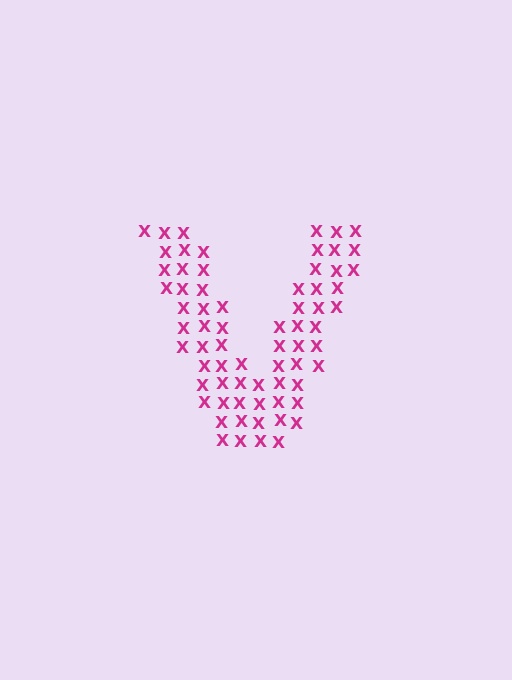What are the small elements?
The small elements are letter X's.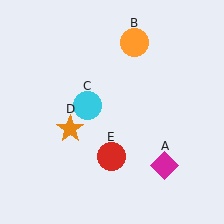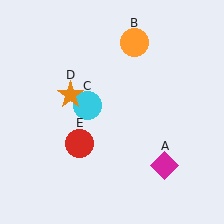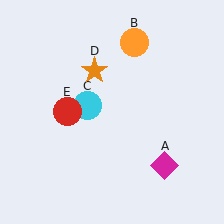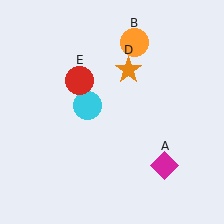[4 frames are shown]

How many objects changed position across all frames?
2 objects changed position: orange star (object D), red circle (object E).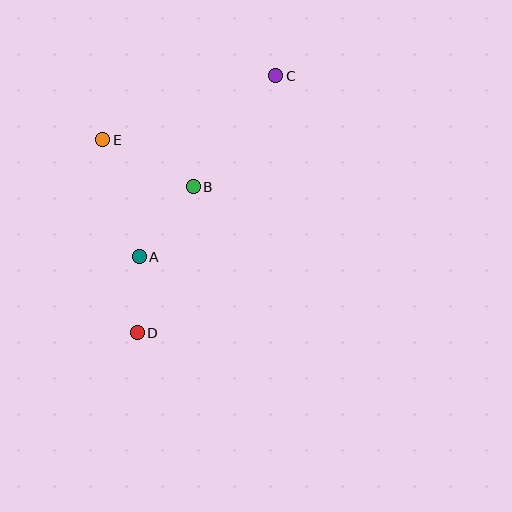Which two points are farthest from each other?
Points C and D are farthest from each other.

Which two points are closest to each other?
Points A and D are closest to each other.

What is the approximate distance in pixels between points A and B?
The distance between A and B is approximately 88 pixels.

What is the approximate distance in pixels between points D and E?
The distance between D and E is approximately 196 pixels.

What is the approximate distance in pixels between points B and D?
The distance between B and D is approximately 157 pixels.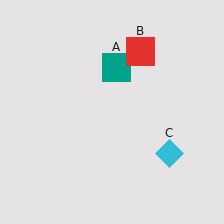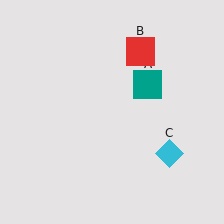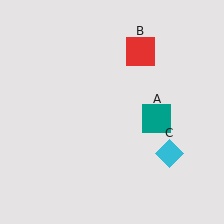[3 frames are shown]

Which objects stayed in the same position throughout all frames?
Red square (object B) and cyan diamond (object C) remained stationary.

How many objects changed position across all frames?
1 object changed position: teal square (object A).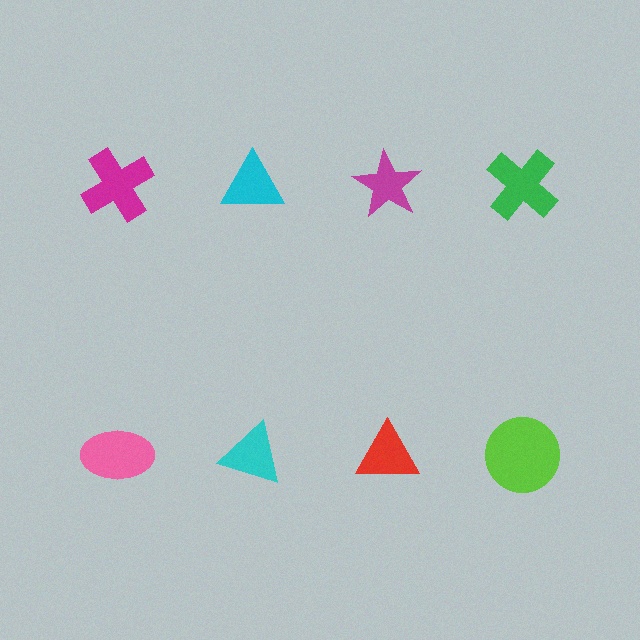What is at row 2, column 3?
A red triangle.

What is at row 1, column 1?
A magenta cross.